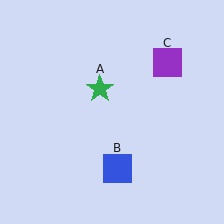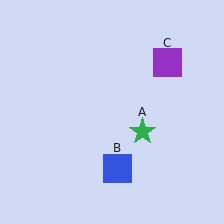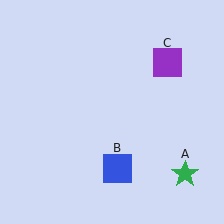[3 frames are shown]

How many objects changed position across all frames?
1 object changed position: green star (object A).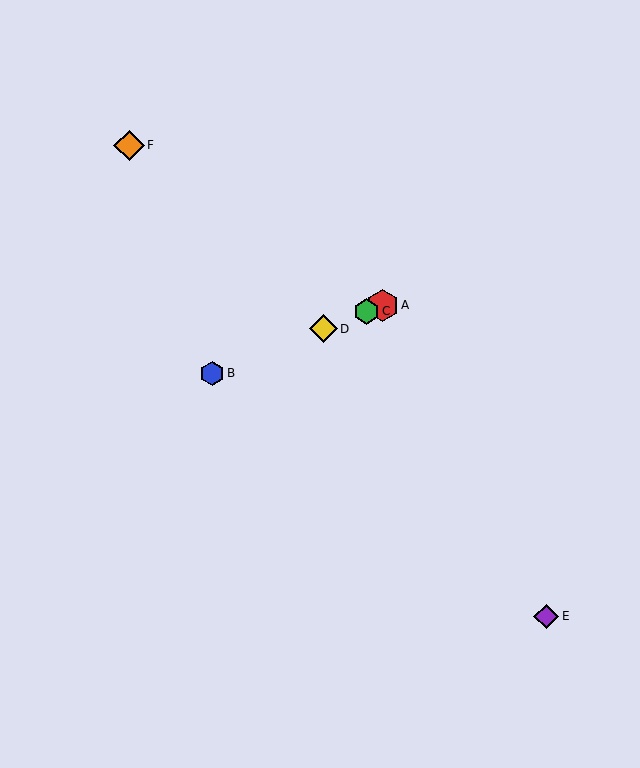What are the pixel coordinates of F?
Object F is at (129, 145).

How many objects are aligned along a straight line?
4 objects (A, B, C, D) are aligned along a straight line.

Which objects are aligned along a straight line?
Objects A, B, C, D are aligned along a straight line.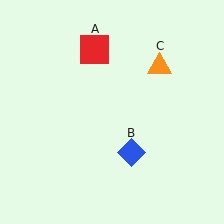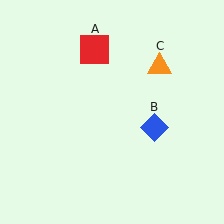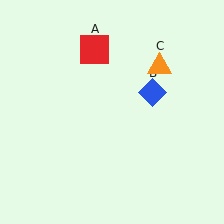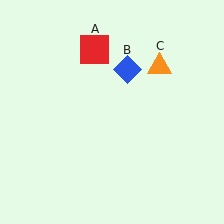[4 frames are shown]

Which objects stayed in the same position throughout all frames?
Red square (object A) and orange triangle (object C) remained stationary.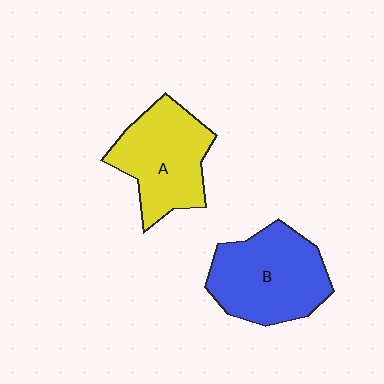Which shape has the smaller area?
Shape A (yellow).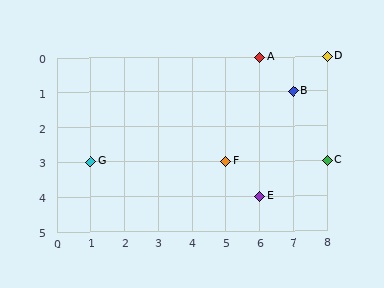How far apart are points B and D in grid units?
Points B and D are 1 column and 1 row apart (about 1.4 grid units diagonally).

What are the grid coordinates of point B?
Point B is at grid coordinates (7, 1).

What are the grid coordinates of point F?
Point F is at grid coordinates (5, 3).